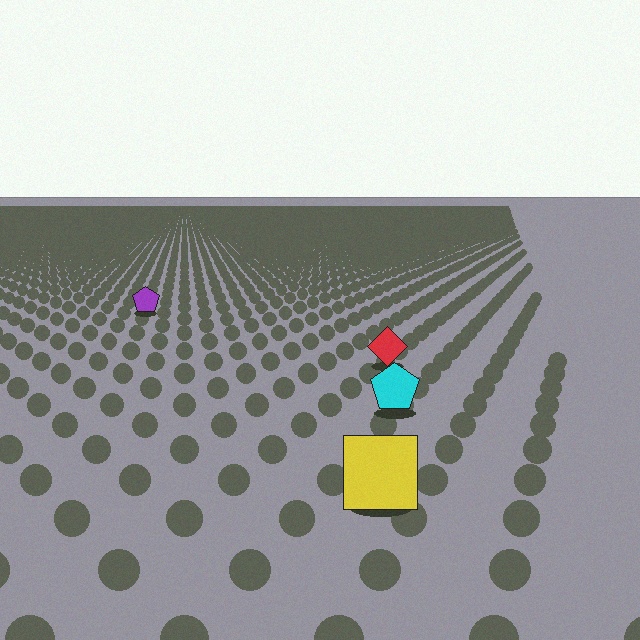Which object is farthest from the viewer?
The purple pentagon is farthest from the viewer. It appears smaller and the ground texture around it is denser.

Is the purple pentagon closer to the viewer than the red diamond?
No. The red diamond is closer — you can tell from the texture gradient: the ground texture is coarser near it.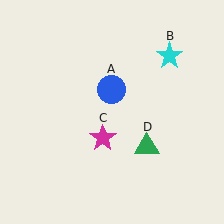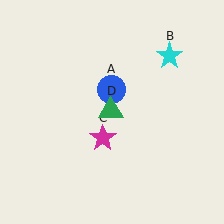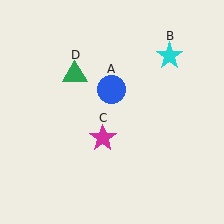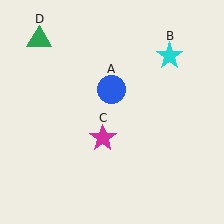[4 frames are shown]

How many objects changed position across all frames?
1 object changed position: green triangle (object D).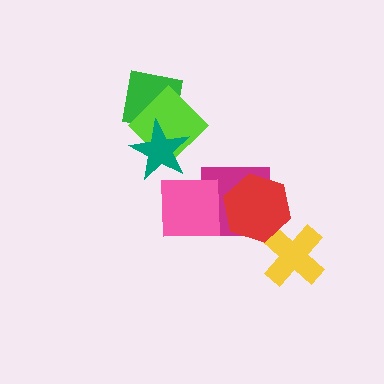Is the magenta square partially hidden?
Yes, it is partially covered by another shape.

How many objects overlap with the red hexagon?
3 objects overlap with the red hexagon.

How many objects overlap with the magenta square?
2 objects overlap with the magenta square.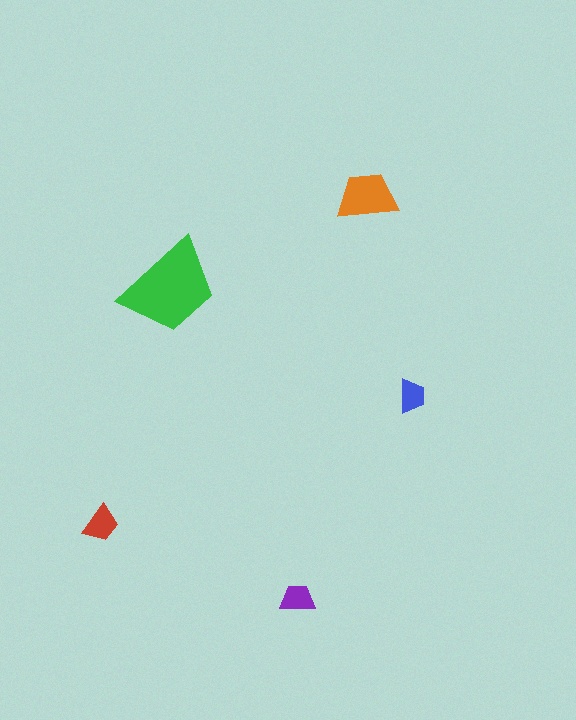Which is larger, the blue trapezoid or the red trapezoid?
The red one.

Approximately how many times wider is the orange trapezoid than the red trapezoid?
About 1.5 times wider.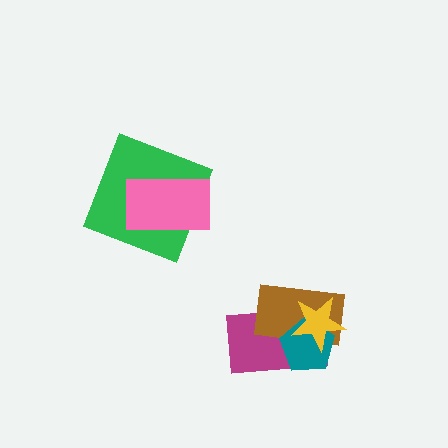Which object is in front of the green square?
The pink rectangle is in front of the green square.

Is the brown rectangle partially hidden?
Yes, it is partially covered by another shape.